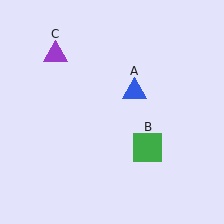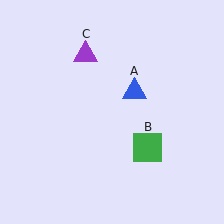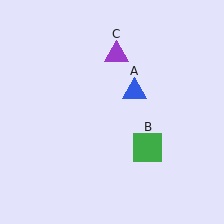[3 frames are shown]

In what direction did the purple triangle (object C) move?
The purple triangle (object C) moved right.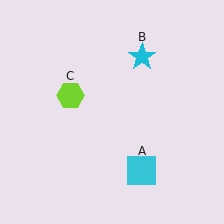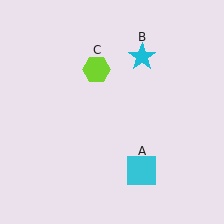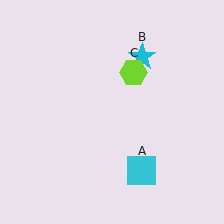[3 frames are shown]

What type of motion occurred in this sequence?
The lime hexagon (object C) rotated clockwise around the center of the scene.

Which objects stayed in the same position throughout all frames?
Cyan square (object A) and cyan star (object B) remained stationary.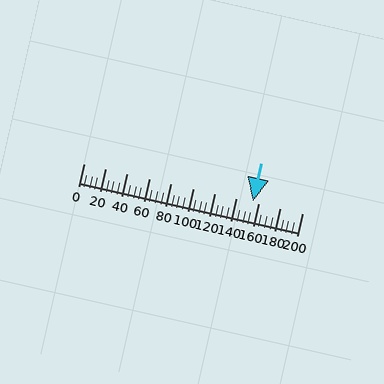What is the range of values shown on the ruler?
The ruler shows values from 0 to 200.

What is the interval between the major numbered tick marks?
The major tick marks are spaced 20 units apart.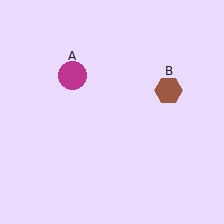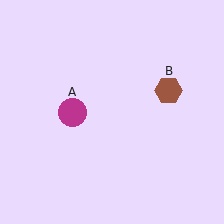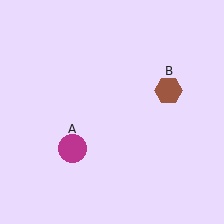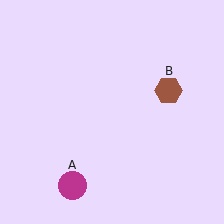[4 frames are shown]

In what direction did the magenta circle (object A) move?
The magenta circle (object A) moved down.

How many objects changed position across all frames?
1 object changed position: magenta circle (object A).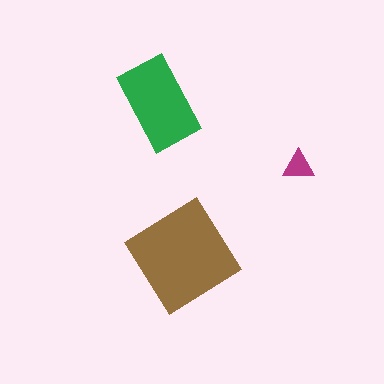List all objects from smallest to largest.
The magenta triangle, the green rectangle, the brown diamond.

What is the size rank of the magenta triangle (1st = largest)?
3rd.